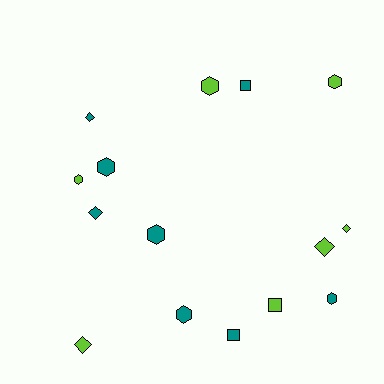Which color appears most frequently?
Teal, with 8 objects.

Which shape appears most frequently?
Hexagon, with 7 objects.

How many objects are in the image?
There are 15 objects.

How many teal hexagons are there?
There are 4 teal hexagons.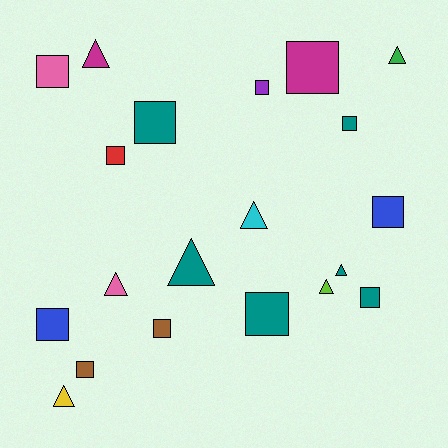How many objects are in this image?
There are 20 objects.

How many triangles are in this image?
There are 8 triangles.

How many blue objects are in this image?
There are 2 blue objects.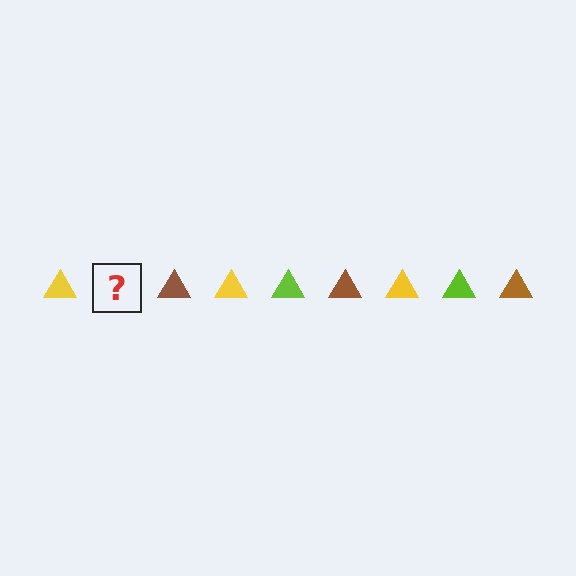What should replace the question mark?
The question mark should be replaced with a lime triangle.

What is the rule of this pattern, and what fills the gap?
The rule is that the pattern cycles through yellow, lime, brown triangles. The gap should be filled with a lime triangle.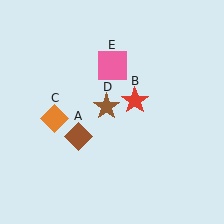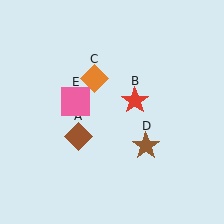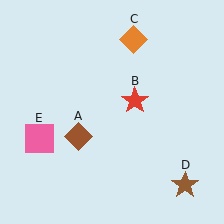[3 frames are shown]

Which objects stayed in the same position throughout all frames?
Brown diamond (object A) and red star (object B) remained stationary.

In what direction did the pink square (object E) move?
The pink square (object E) moved down and to the left.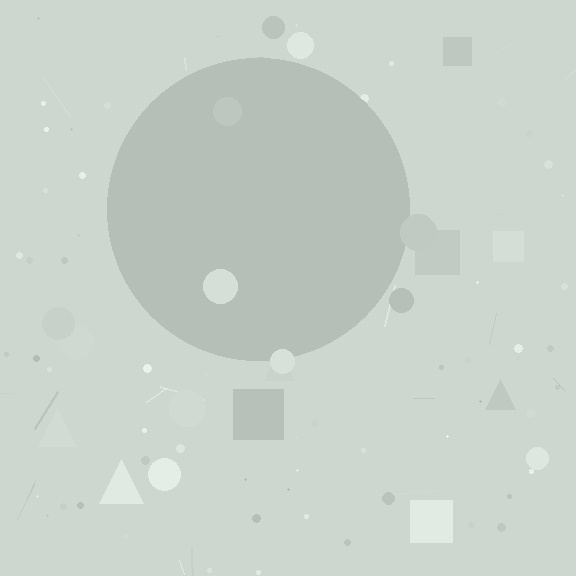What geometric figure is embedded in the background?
A circle is embedded in the background.